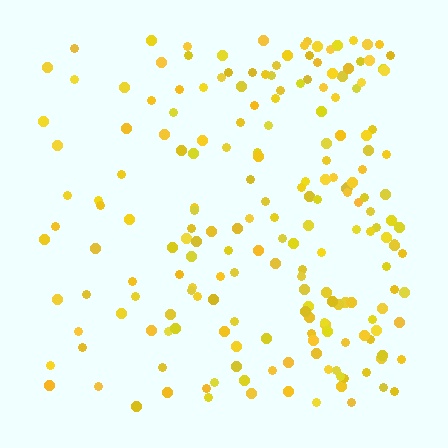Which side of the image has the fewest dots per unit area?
The left.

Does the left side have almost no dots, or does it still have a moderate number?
Still a moderate number, just noticeably fewer than the right.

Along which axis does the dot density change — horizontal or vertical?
Horizontal.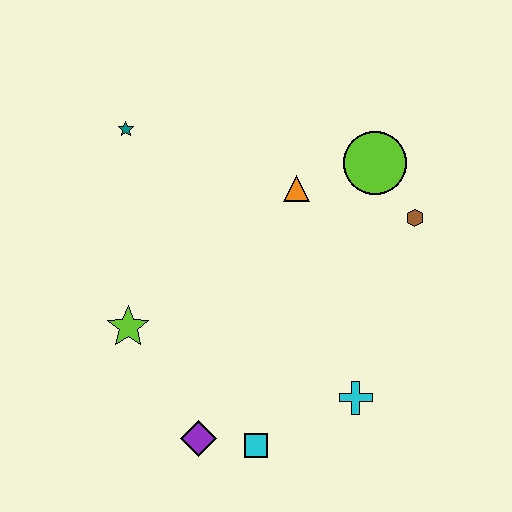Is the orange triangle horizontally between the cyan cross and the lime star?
Yes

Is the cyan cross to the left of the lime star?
No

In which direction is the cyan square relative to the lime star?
The cyan square is to the right of the lime star.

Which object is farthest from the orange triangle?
The purple diamond is farthest from the orange triangle.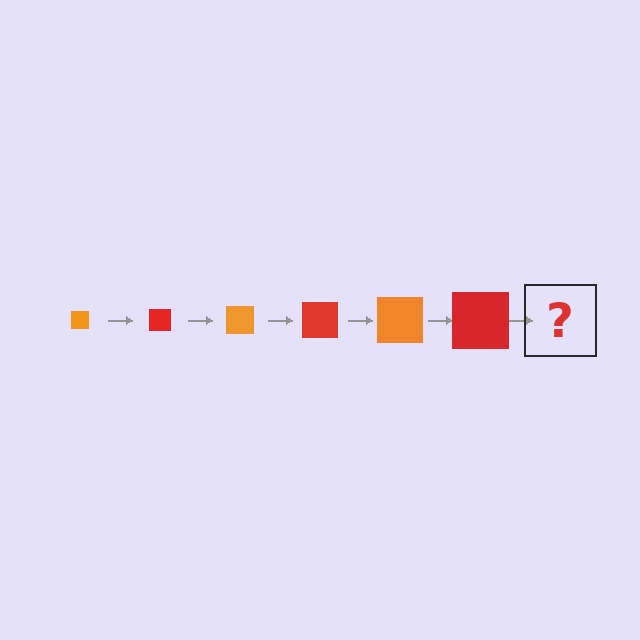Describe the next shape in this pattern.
It should be an orange square, larger than the previous one.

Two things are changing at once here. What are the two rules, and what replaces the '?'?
The two rules are that the square grows larger each step and the color cycles through orange and red. The '?' should be an orange square, larger than the previous one.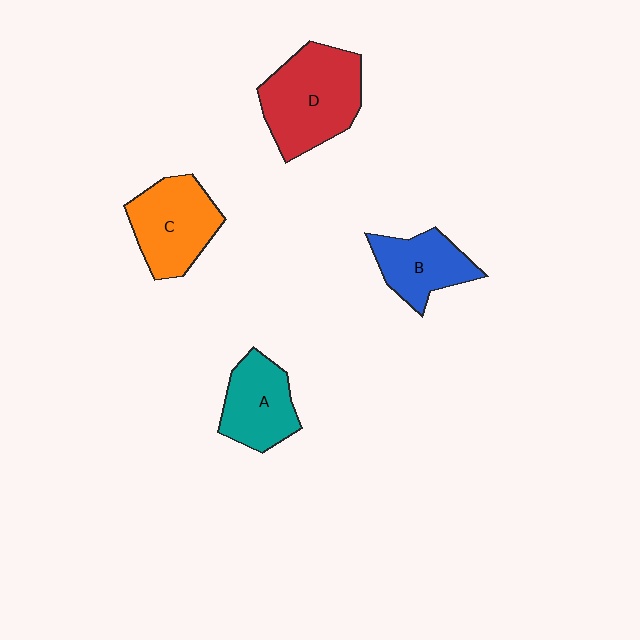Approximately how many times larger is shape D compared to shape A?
Approximately 1.5 times.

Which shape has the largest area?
Shape D (red).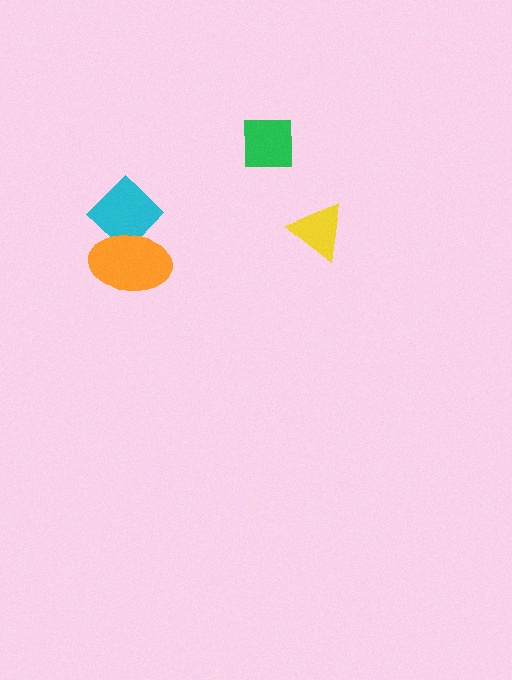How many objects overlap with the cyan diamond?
1 object overlaps with the cyan diamond.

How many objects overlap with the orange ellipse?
1 object overlaps with the orange ellipse.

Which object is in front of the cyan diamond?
The orange ellipse is in front of the cyan diamond.